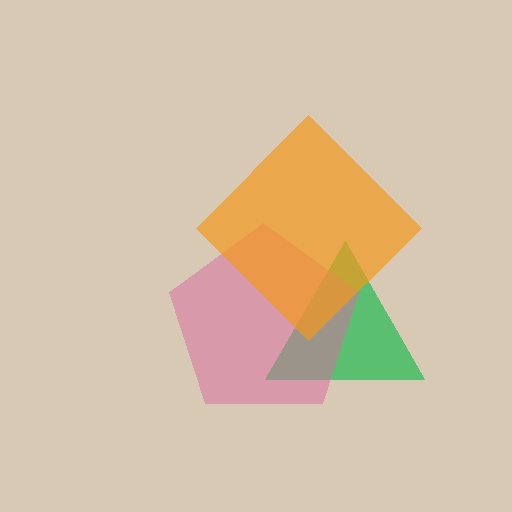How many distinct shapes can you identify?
There are 3 distinct shapes: a green triangle, a pink pentagon, an orange diamond.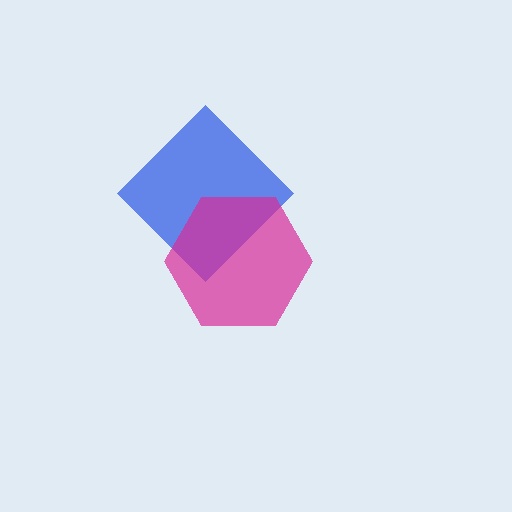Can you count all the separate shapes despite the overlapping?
Yes, there are 2 separate shapes.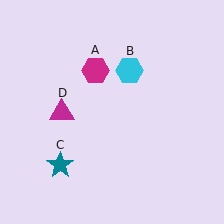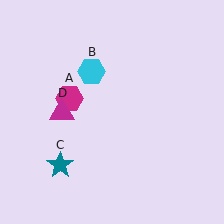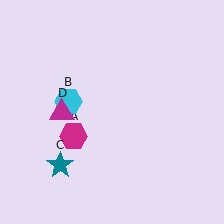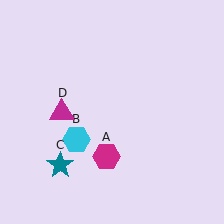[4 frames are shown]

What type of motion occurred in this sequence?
The magenta hexagon (object A), cyan hexagon (object B) rotated counterclockwise around the center of the scene.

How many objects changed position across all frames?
2 objects changed position: magenta hexagon (object A), cyan hexagon (object B).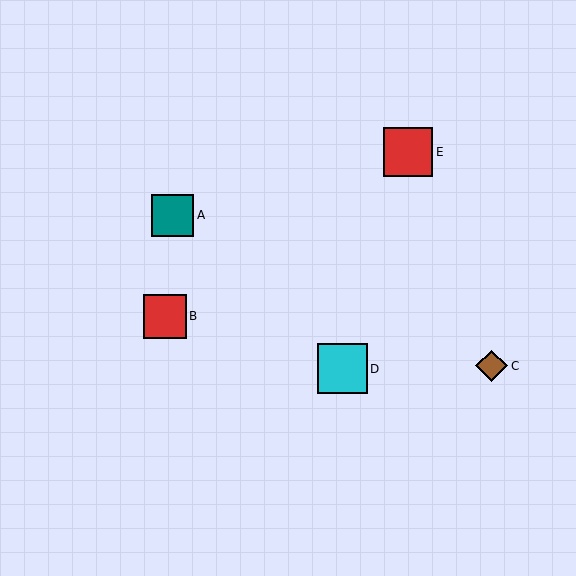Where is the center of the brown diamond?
The center of the brown diamond is at (492, 366).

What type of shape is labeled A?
Shape A is a teal square.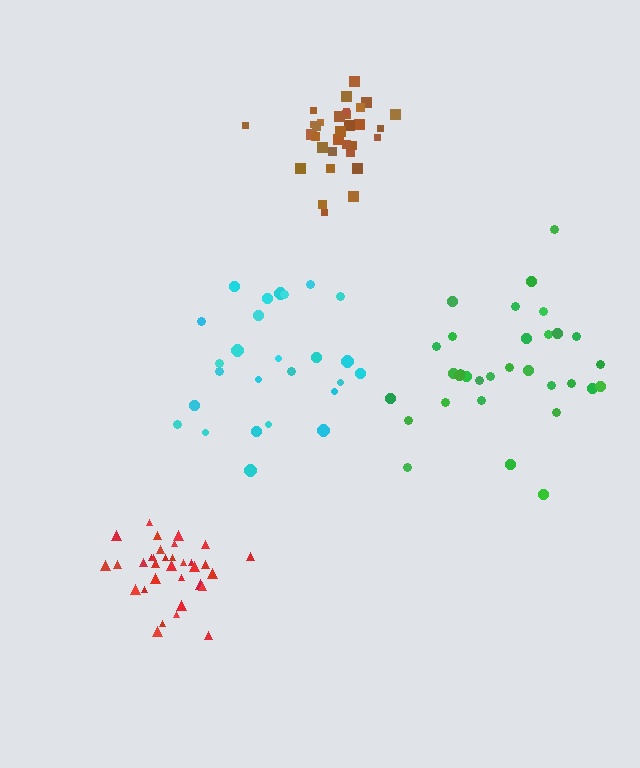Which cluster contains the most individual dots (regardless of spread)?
Red (33).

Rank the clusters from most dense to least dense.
brown, red, green, cyan.